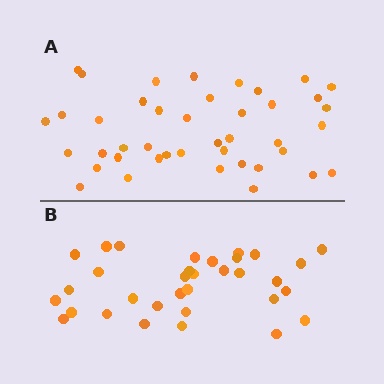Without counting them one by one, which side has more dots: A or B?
Region A (the top region) has more dots.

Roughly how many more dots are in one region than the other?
Region A has roughly 8 or so more dots than region B.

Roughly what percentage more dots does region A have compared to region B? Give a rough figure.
About 25% more.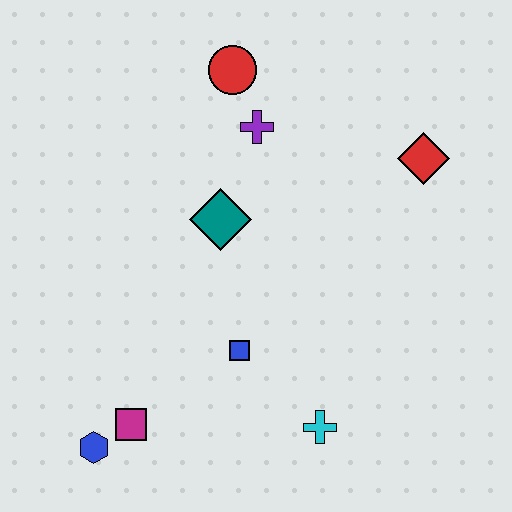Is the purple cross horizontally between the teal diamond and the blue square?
No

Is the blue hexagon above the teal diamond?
No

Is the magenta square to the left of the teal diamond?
Yes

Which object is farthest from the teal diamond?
The blue hexagon is farthest from the teal diamond.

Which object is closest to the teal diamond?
The purple cross is closest to the teal diamond.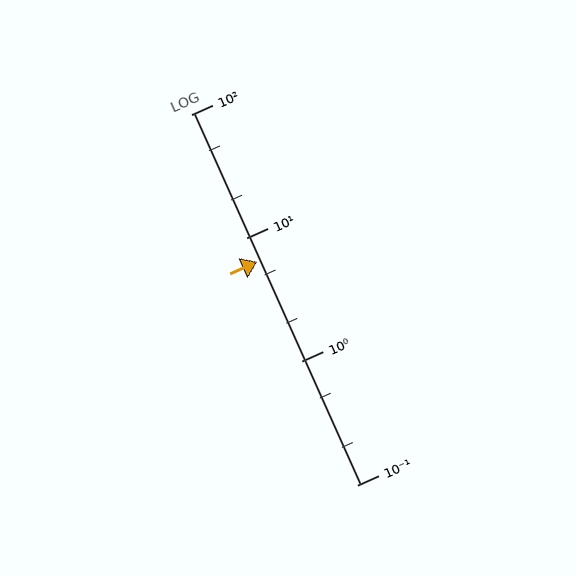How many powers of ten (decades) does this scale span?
The scale spans 3 decades, from 0.1 to 100.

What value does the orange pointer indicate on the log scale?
The pointer indicates approximately 6.4.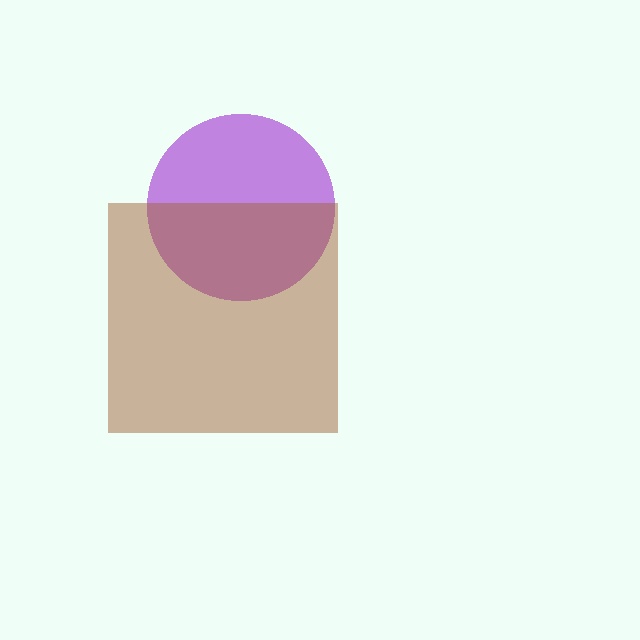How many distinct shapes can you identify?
There are 2 distinct shapes: a purple circle, a brown square.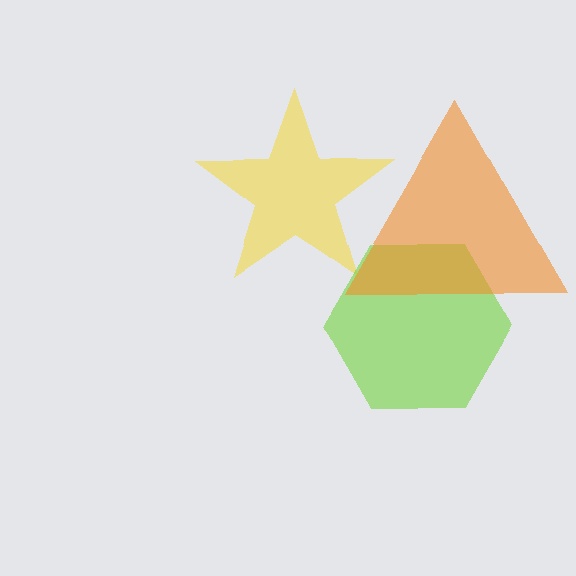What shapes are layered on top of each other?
The layered shapes are: a yellow star, a lime hexagon, an orange triangle.